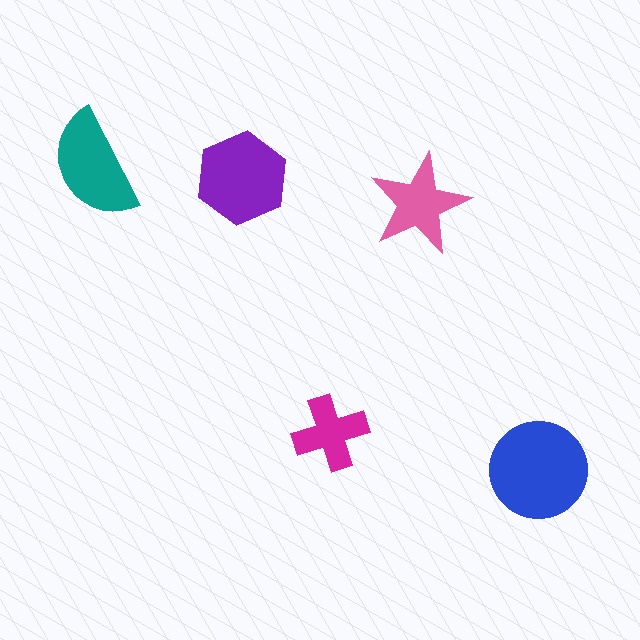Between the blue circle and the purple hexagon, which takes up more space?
The blue circle.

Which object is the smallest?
The magenta cross.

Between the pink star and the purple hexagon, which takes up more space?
The purple hexagon.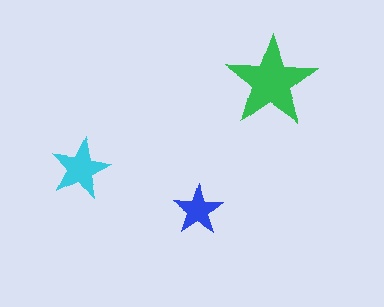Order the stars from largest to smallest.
the green one, the cyan one, the blue one.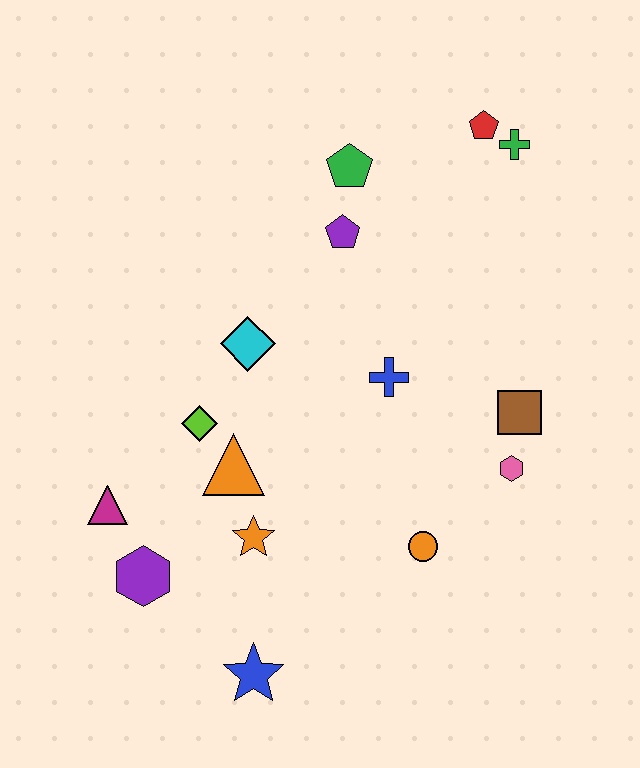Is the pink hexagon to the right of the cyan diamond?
Yes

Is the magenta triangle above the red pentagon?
No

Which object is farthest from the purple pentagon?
The blue star is farthest from the purple pentagon.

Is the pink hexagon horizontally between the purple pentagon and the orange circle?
No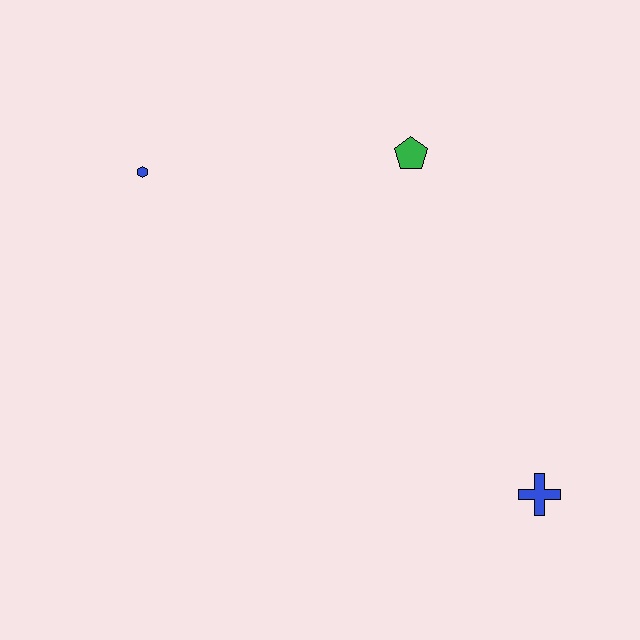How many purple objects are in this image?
There are no purple objects.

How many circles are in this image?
There are no circles.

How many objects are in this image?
There are 3 objects.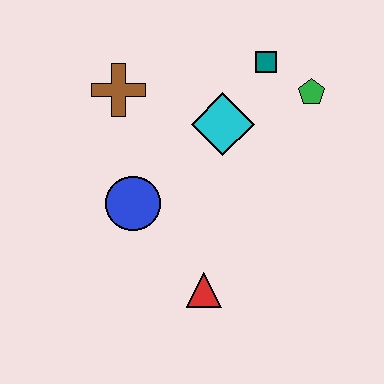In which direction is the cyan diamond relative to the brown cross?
The cyan diamond is to the right of the brown cross.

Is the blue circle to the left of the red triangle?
Yes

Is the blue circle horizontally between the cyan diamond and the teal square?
No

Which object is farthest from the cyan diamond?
The red triangle is farthest from the cyan diamond.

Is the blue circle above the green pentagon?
No